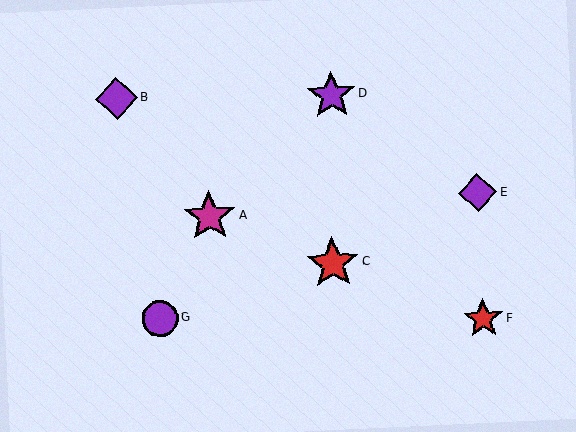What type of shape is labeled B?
Shape B is a purple diamond.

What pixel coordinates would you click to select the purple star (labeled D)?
Click at (331, 95) to select the purple star D.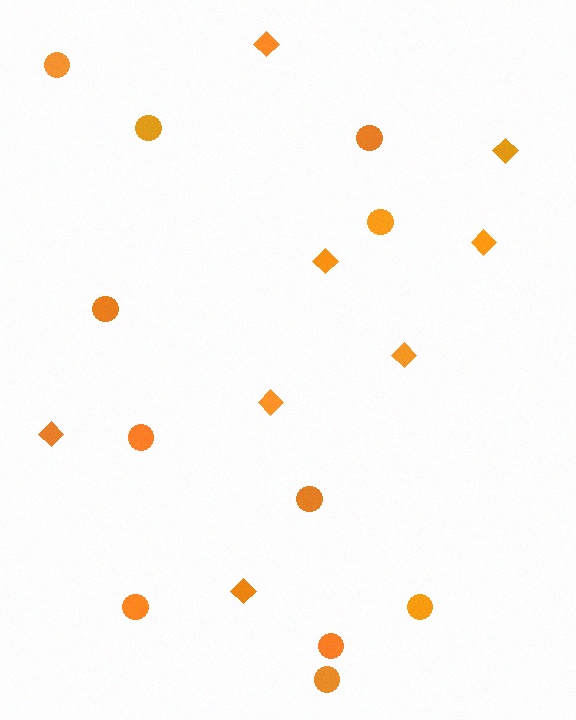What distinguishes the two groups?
There are 2 groups: one group of circles (11) and one group of diamonds (8).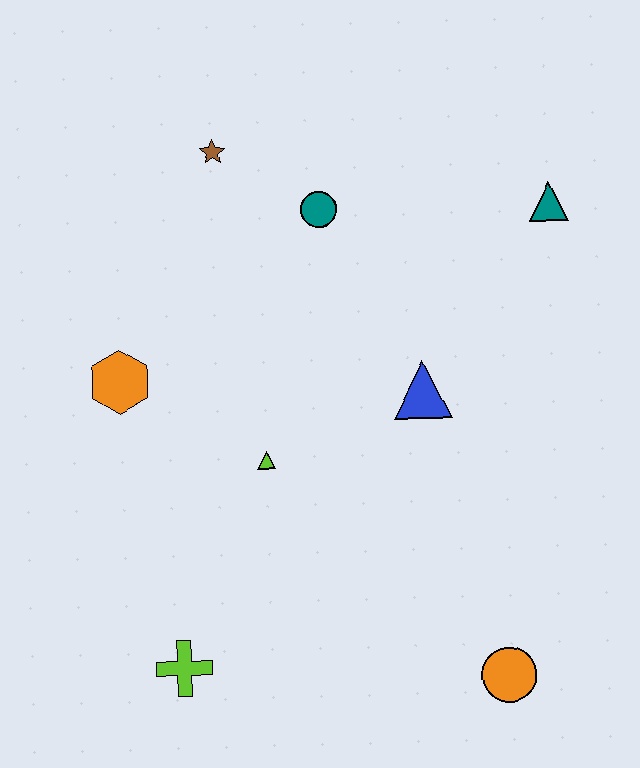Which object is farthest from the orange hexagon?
The orange circle is farthest from the orange hexagon.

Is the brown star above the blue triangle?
Yes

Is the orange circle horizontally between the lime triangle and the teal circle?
No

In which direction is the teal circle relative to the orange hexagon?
The teal circle is to the right of the orange hexagon.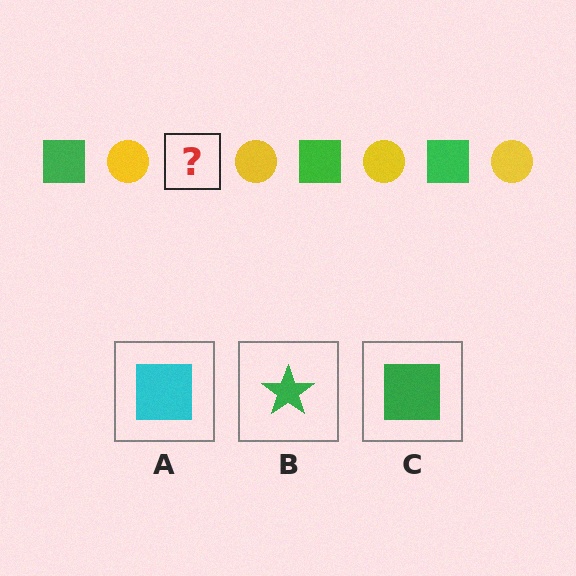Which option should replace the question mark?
Option C.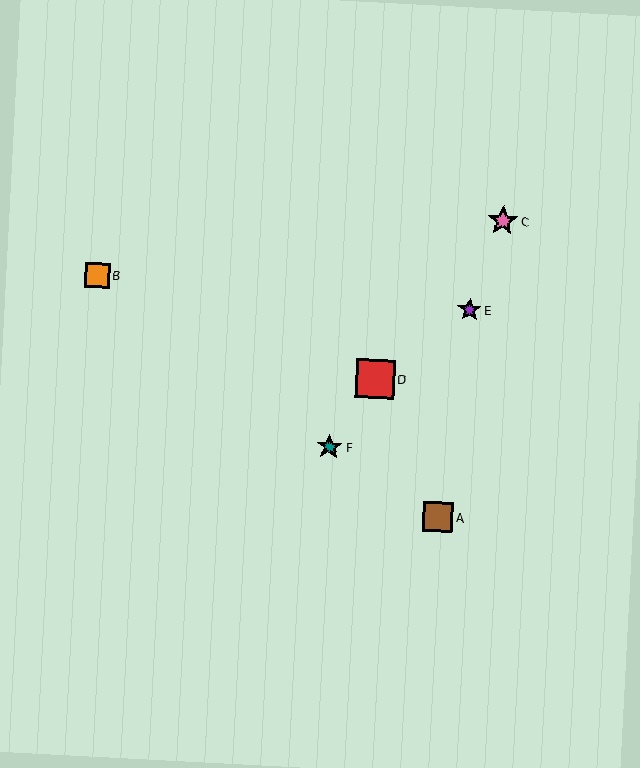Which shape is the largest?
The red square (labeled D) is the largest.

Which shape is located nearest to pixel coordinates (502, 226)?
The pink star (labeled C) at (503, 221) is nearest to that location.